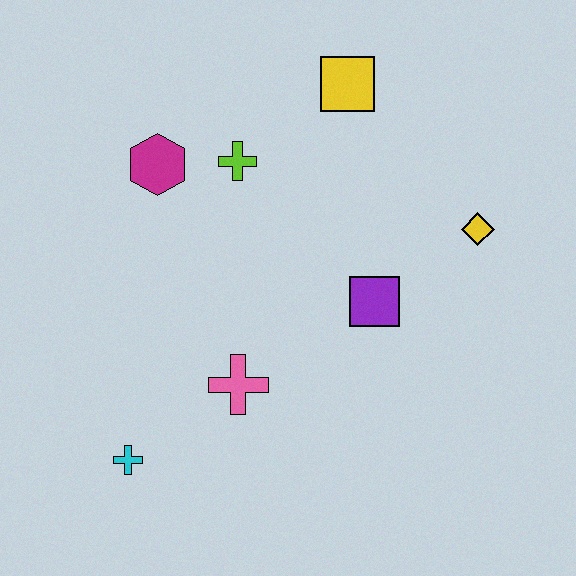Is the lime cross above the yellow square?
No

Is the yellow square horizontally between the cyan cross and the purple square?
Yes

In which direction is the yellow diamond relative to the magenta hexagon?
The yellow diamond is to the right of the magenta hexagon.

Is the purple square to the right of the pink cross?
Yes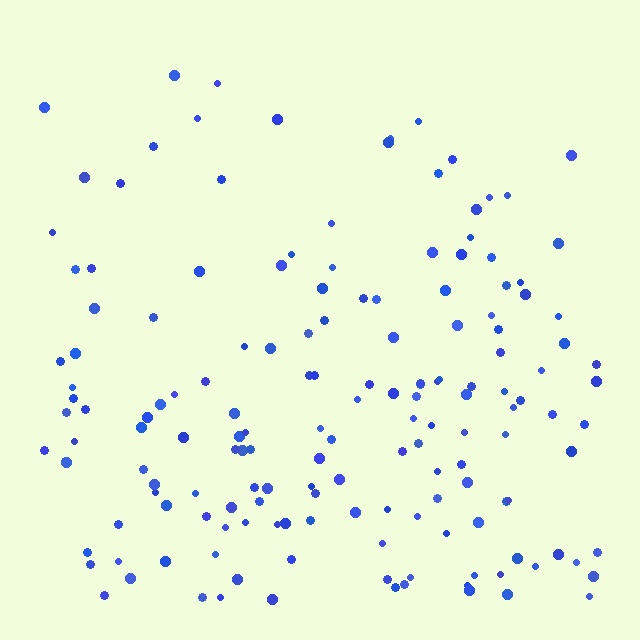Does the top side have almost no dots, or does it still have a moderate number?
Still a moderate number, just noticeably fewer than the bottom.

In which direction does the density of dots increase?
From top to bottom, with the bottom side densest.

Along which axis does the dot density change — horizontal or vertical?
Vertical.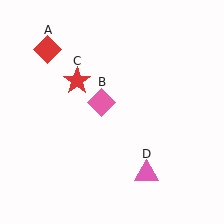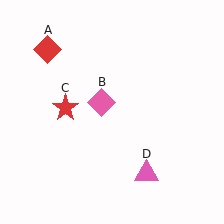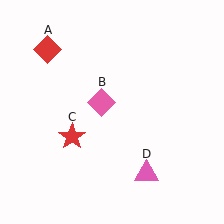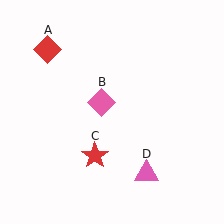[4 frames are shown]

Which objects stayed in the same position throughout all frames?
Red diamond (object A) and pink diamond (object B) and pink triangle (object D) remained stationary.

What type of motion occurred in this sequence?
The red star (object C) rotated counterclockwise around the center of the scene.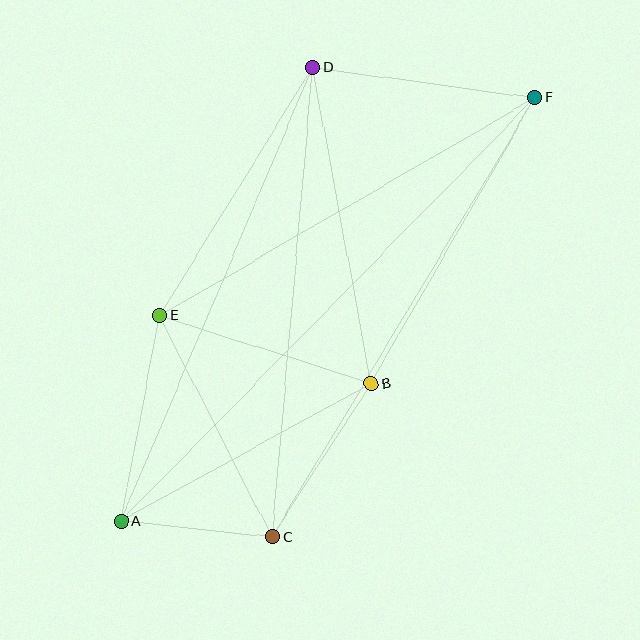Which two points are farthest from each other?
Points A and F are farthest from each other.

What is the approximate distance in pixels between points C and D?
The distance between C and D is approximately 472 pixels.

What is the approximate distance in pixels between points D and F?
The distance between D and F is approximately 224 pixels.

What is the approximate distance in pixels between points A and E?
The distance between A and E is approximately 209 pixels.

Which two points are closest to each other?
Points A and C are closest to each other.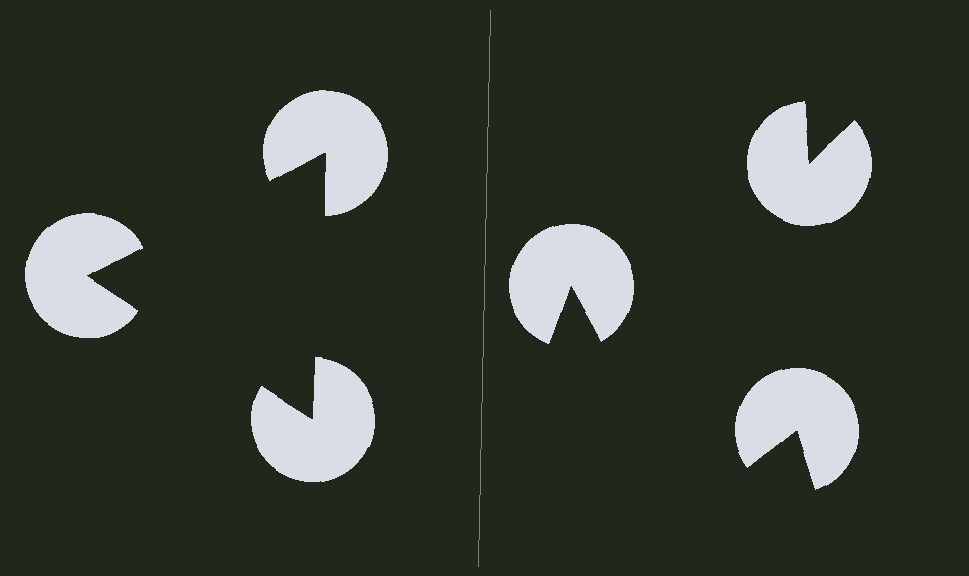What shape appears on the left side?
An illusory triangle.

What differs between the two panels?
The pac-man discs are positioned identically on both sides; only the wedge orientations differ. On the left they align to a triangle; on the right they are misaligned.